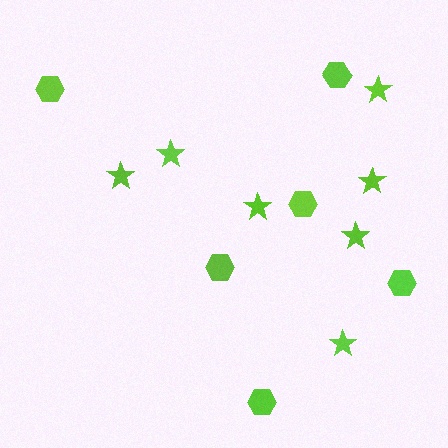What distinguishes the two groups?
There are 2 groups: one group of stars (7) and one group of hexagons (6).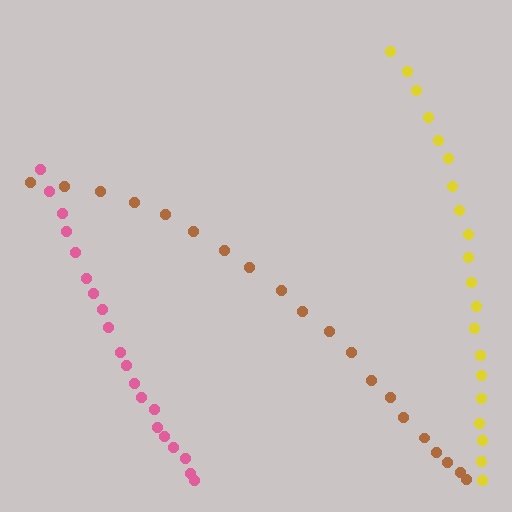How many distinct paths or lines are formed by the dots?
There are 3 distinct paths.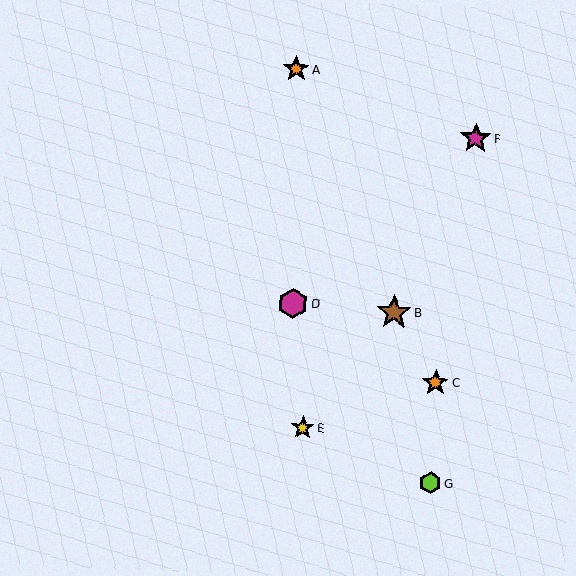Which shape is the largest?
The brown star (labeled B) is the largest.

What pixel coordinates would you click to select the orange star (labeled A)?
Click at (296, 69) to select the orange star A.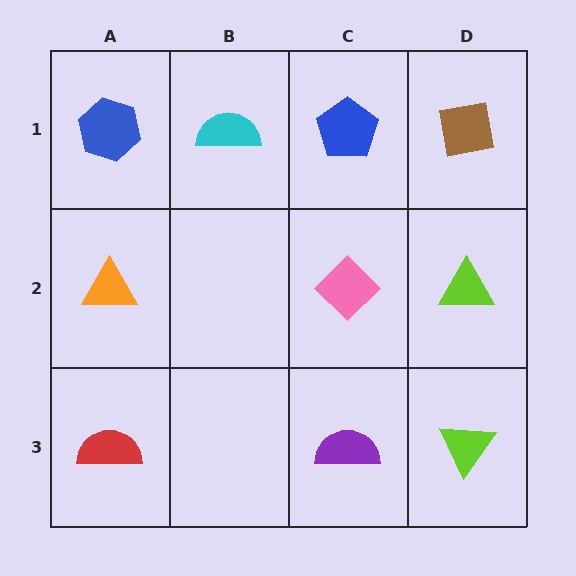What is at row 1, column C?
A blue pentagon.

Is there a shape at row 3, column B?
No, that cell is empty.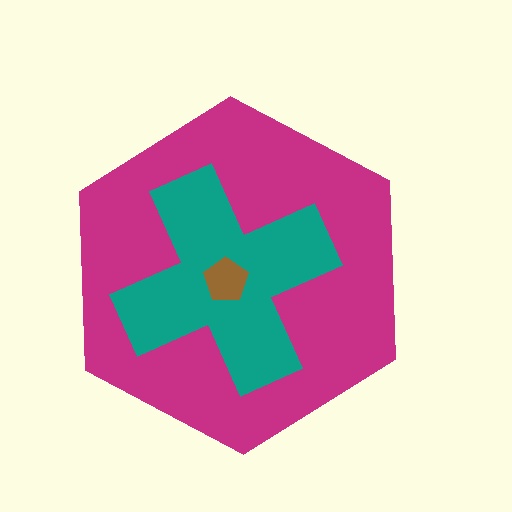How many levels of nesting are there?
3.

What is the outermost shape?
The magenta hexagon.